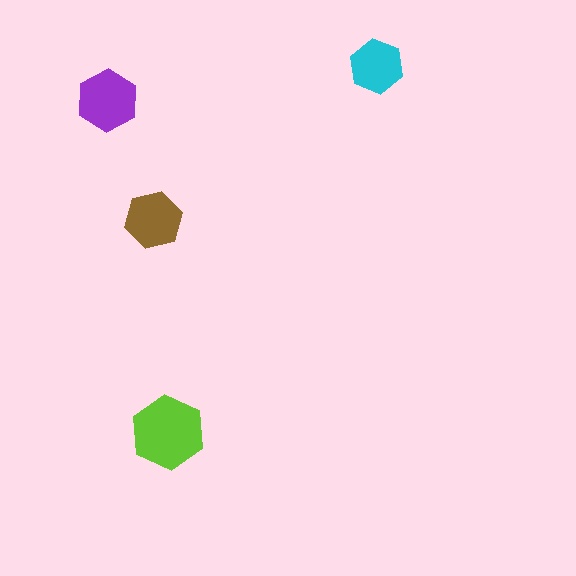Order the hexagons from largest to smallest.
the lime one, the purple one, the brown one, the cyan one.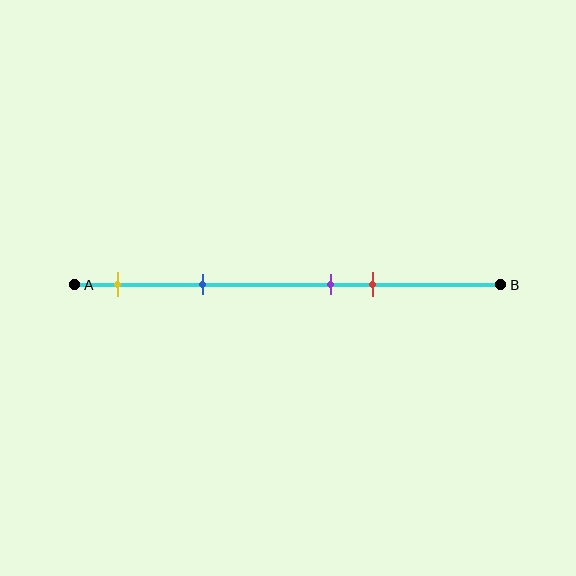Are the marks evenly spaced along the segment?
No, the marks are not evenly spaced.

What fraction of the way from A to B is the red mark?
The red mark is approximately 70% (0.7) of the way from A to B.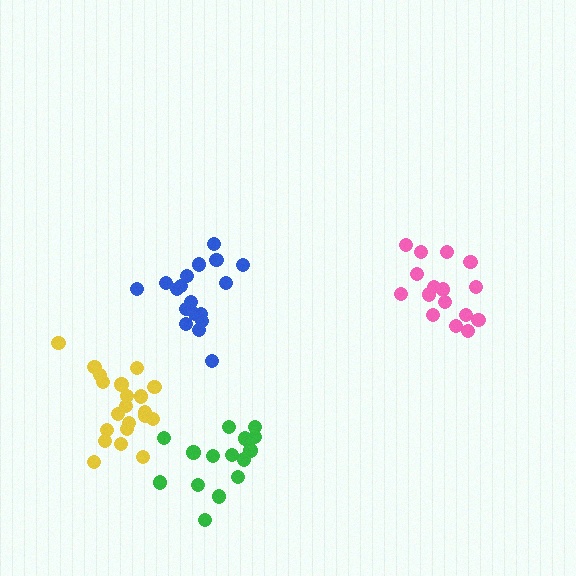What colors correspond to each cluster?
The clusters are colored: pink, green, yellow, blue.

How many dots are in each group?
Group 1: 16 dots, Group 2: 15 dots, Group 3: 21 dots, Group 4: 18 dots (70 total).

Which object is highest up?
The pink cluster is topmost.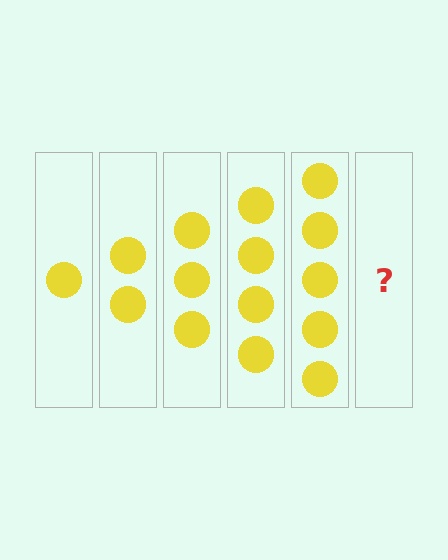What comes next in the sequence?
The next element should be 6 circles.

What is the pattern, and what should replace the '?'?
The pattern is that each step adds one more circle. The '?' should be 6 circles.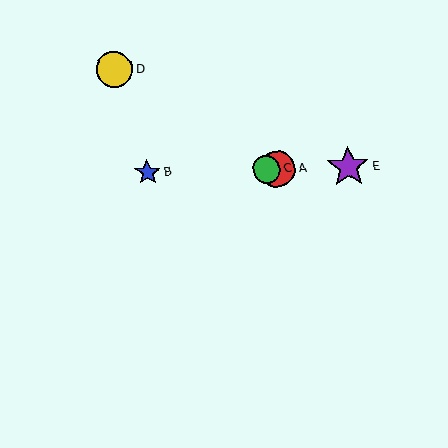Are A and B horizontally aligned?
Yes, both are at y≈169.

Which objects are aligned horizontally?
Objects A, B, C, E are aligned horizontally.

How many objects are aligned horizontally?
4 objects (A, B, C, E) are aligned horizontally.